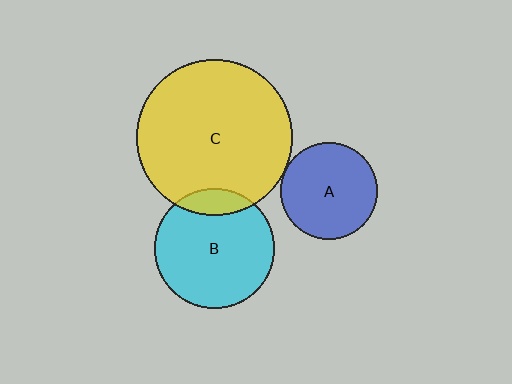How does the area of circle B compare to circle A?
Approximately 1.5 times.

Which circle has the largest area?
Circle C (yellow).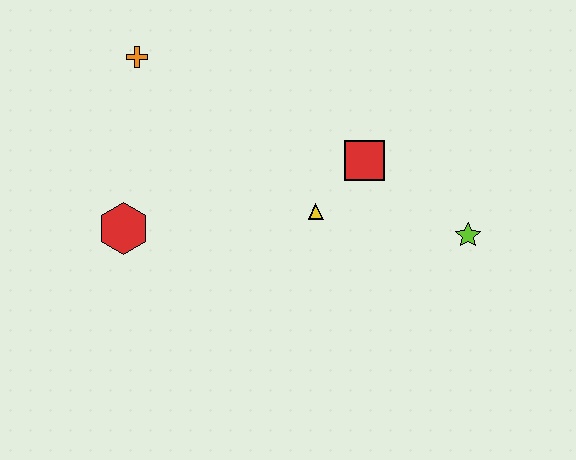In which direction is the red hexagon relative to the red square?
The red hexagon is to the left of the red square.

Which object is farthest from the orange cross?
The lime star is farthest from the orange cross.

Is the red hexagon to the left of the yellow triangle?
Yes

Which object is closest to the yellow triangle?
The red square is closest to the yellow triangle.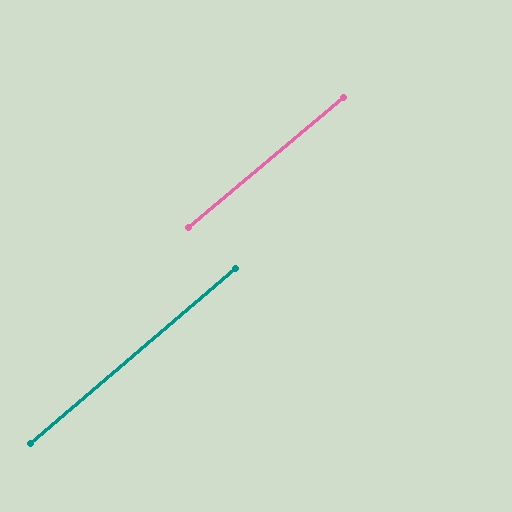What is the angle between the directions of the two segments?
Approximately 1 degree.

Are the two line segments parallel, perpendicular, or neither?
Parallel — their directions differ by only 0.6°.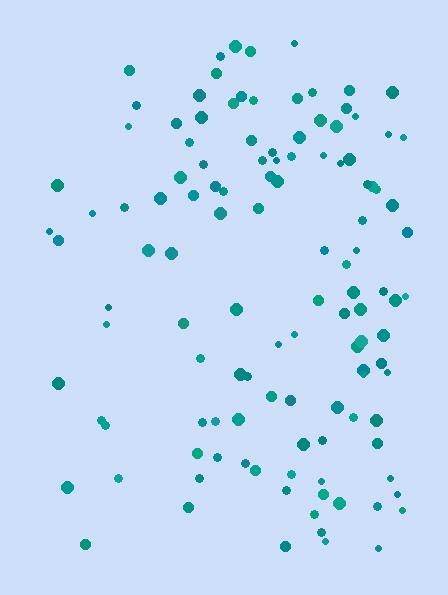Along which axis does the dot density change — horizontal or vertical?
Horizontal.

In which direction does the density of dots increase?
From left to right, with the right side densest.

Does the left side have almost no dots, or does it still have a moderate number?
Still a moderate number, just noticeably fewer than the right.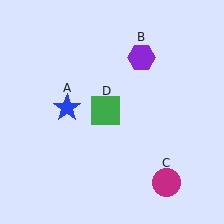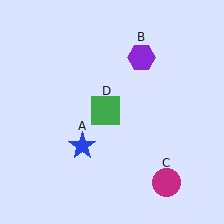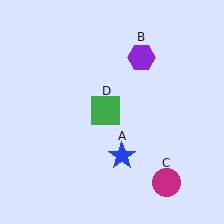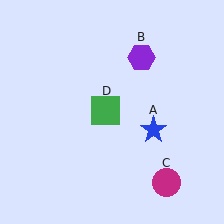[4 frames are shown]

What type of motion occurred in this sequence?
The blue star (object A) rotated counterclockwise around the center of the scene.